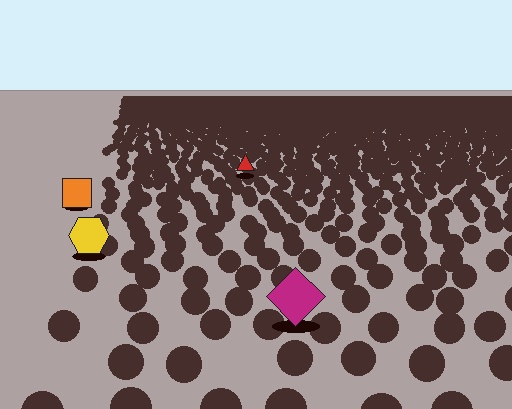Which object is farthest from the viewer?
The red triangle is farthest from the viewer. It appears smaller and the ground texture around it is denser.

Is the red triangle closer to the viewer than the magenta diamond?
No. The magenta diamond is closer — you can tell from the texture gradient: the ground texture is coarser near it.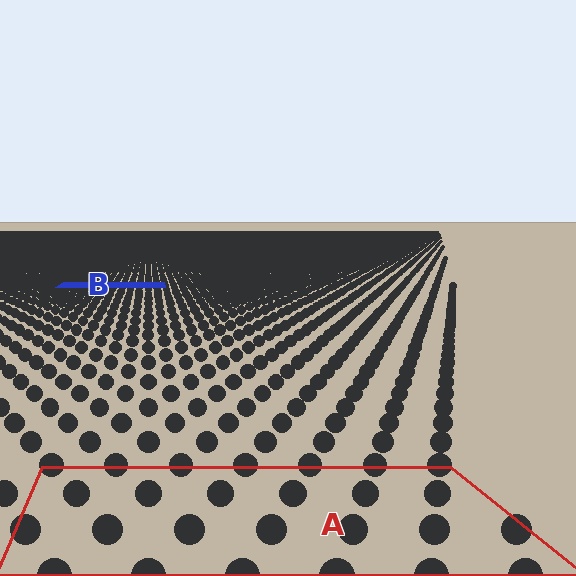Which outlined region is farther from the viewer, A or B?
Region B is farther from the viewer — the texture elements inside it appear smaller and more densely packed.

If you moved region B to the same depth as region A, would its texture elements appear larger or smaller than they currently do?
They would appear larger. At a closer depth, the same texture elements are projected at a bigger on-screen size.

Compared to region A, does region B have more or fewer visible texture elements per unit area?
Region B has more texture elements per unit area — they are packed more densely because it is farther away.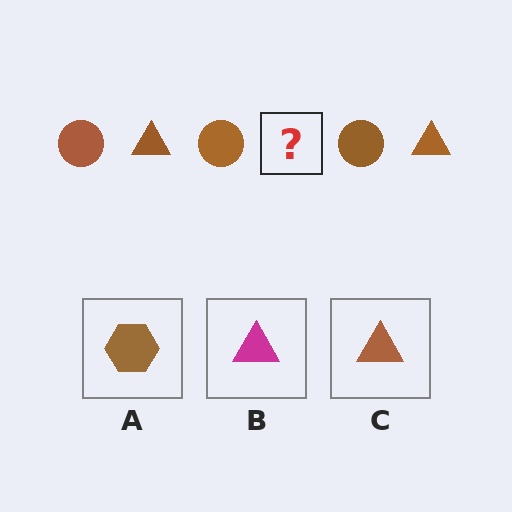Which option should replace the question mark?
Option C.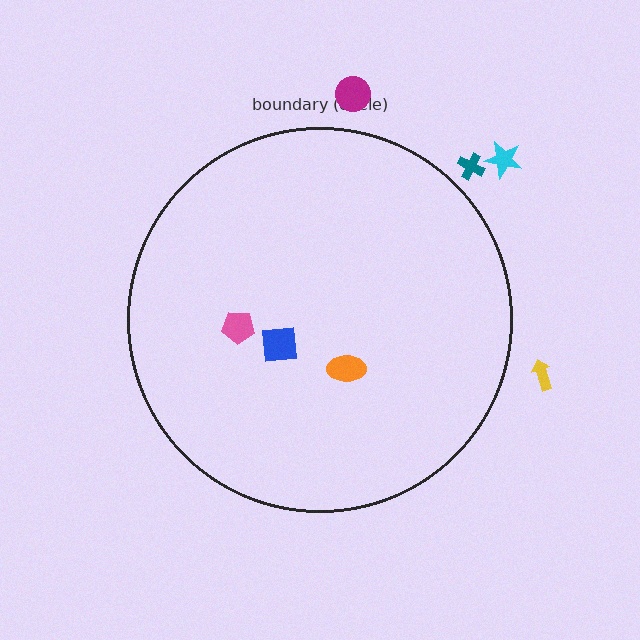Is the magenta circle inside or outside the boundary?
Outside.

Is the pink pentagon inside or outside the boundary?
Inside.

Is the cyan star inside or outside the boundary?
Outside.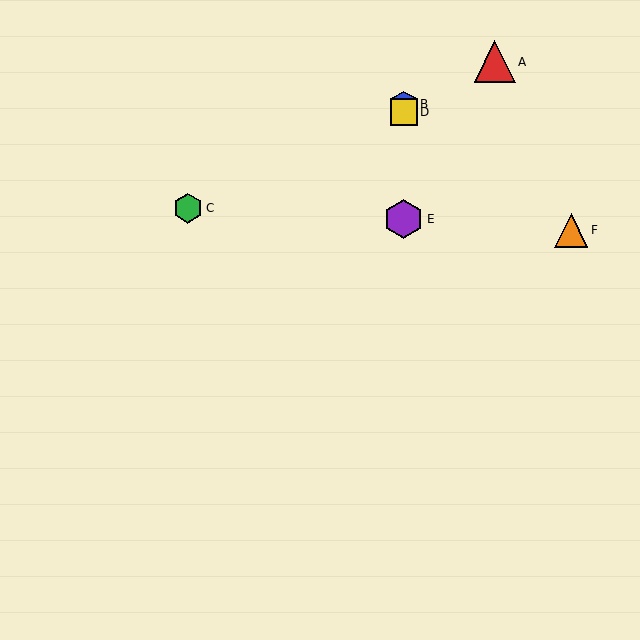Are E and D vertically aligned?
Yes, both are at x≈404.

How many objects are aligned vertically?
3 objects (B, D, E) are aligned vertically.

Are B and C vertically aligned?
No, B is at x≈404 and C is at x≈188.